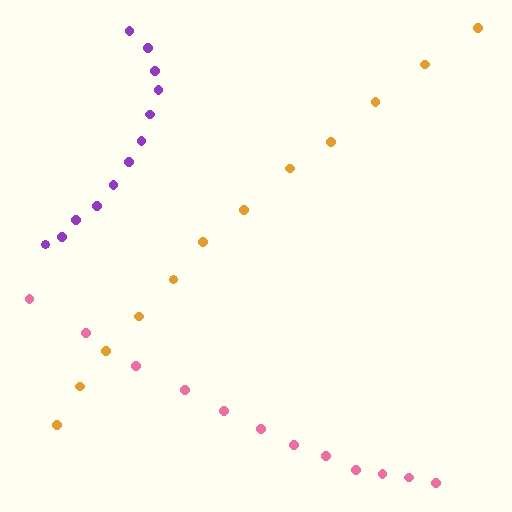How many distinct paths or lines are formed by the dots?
There are 3 distinct paths.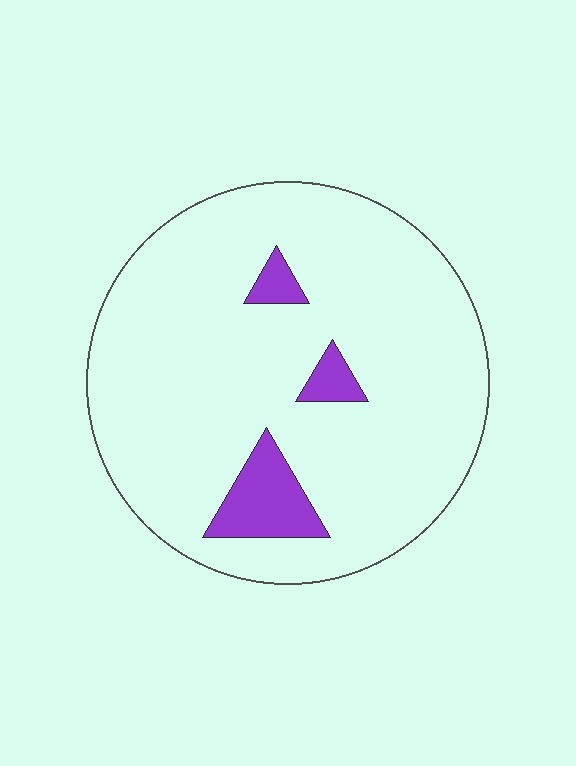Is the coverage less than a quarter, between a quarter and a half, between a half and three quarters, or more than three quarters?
Less than a quarter.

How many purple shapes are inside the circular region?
3.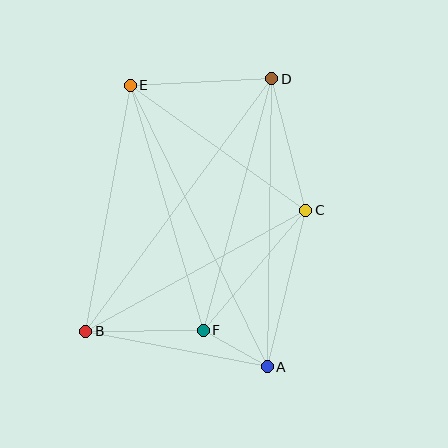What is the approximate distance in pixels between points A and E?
The distance between A and E is approximately 313 pixels.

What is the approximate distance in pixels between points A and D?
The distance between A and D is approximately 288 pixels.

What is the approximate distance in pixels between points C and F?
The distance between C and F is approximately 158 pixels.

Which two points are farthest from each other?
Points B and D are farthest from each other.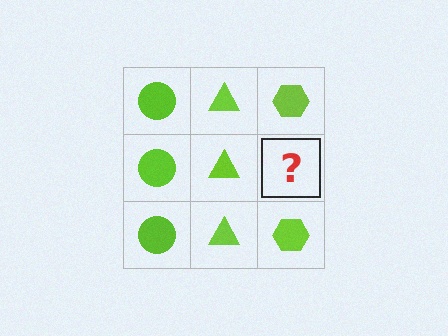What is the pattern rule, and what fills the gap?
The rule is that each column has a consistent shape. The gap should be filled with a lime hexagon.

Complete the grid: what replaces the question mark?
The question mark should be replaced with a lime hexagon.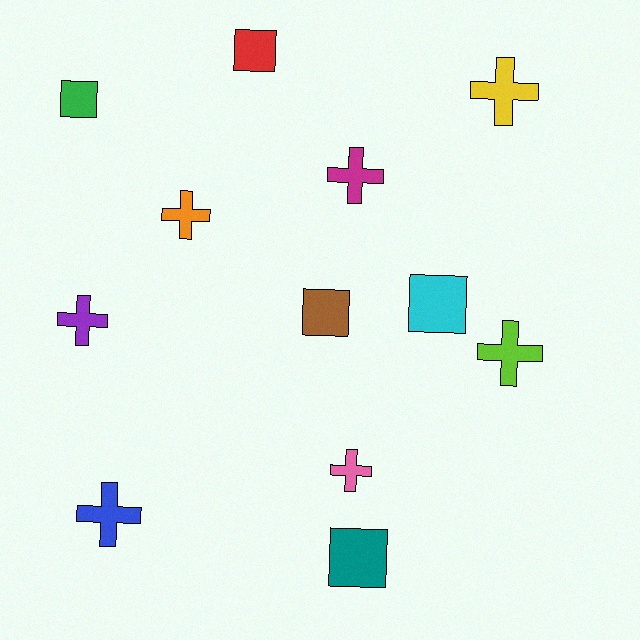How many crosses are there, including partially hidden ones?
There are 7 crosses.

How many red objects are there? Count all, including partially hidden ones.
There is 1 red object.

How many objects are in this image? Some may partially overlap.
There are 12 objects.